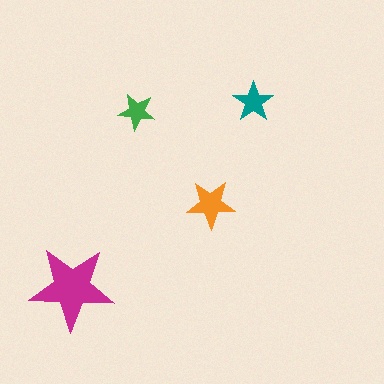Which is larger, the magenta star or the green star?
The magenta one.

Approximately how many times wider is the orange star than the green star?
About 1.5 times wider.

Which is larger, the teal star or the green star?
The teal one.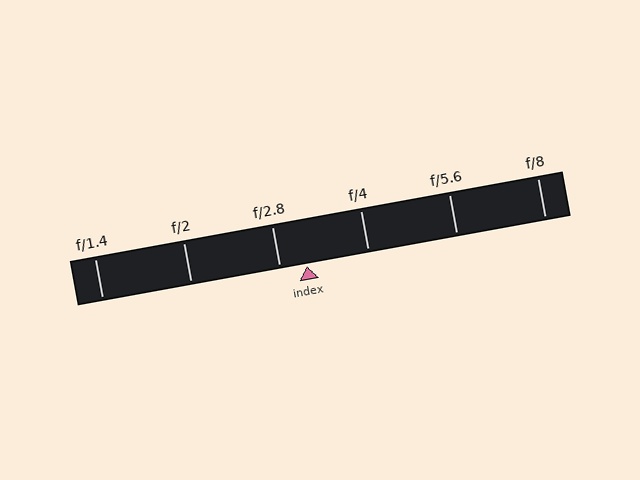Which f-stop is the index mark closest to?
The index mark is closest to f/2.8.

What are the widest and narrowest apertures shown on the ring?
The widest aperture shown is f/1.4 and the narrowest is f/8.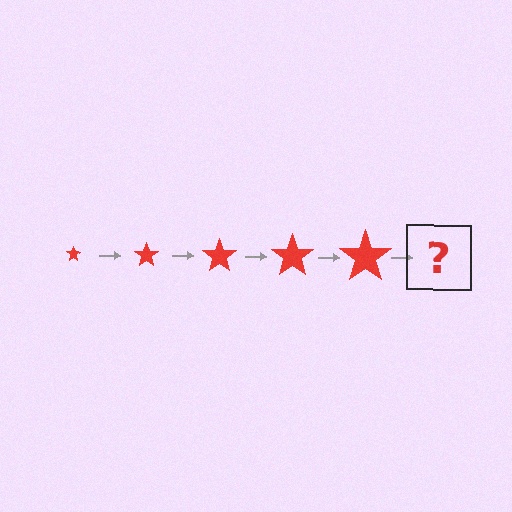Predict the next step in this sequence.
The next step is a red star, larger than the previous one.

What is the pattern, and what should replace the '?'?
The pattern is that the star gets progressively larger each step. The '?' should be a red star, larger than the previous one.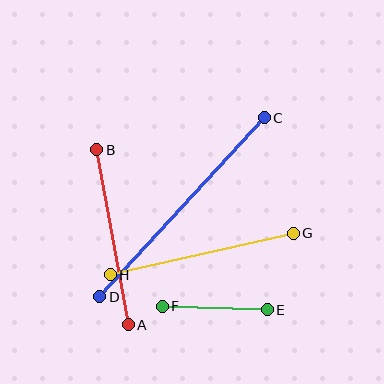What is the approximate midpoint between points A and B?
The midpoint is at approximately (113, 237) pixels.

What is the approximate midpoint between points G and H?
The midpoint is at approximately (202, 254) pixels.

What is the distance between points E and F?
The distance is approximately 105 pixels.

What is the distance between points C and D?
The distance is approximately 243 pixels.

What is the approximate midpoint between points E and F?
The midpoint is at approximately (215, 308) pixels.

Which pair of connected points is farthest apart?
Points C and D are farthest apart.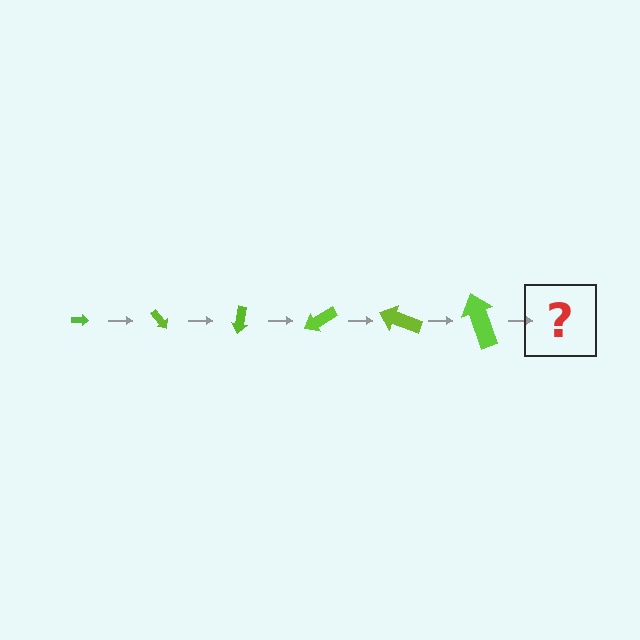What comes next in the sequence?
The next element should be an arrow, larger than the previous one and rotated 300 degrees from the start.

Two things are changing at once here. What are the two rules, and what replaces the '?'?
The two rules are that the arrow grows larger each step and it rotates 50 degrees each step. The '?' should be an arrow, larger than the previous one and rotated 300 degrees from the start.